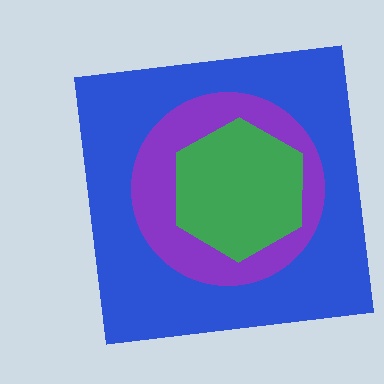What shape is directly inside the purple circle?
The green hexagon.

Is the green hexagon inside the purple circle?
Yes.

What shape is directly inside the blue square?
The purple circle.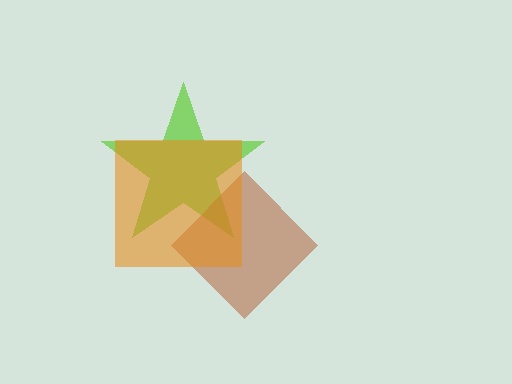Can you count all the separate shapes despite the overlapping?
Yes, there are 3 separate shapes.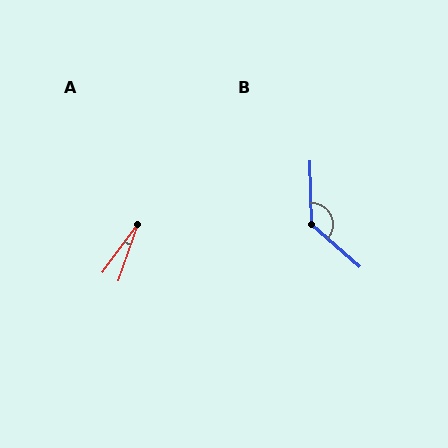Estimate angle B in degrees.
Approximately 133 degrees.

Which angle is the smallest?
A, at approximately 17 degrees.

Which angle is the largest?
B, at approximately 133 degrees.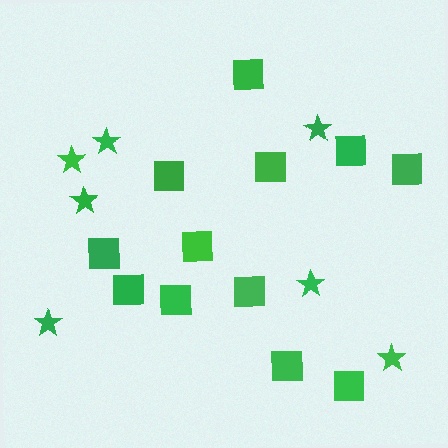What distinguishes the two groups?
There are 2 groups: one group of stars (7) and one group of squares (12).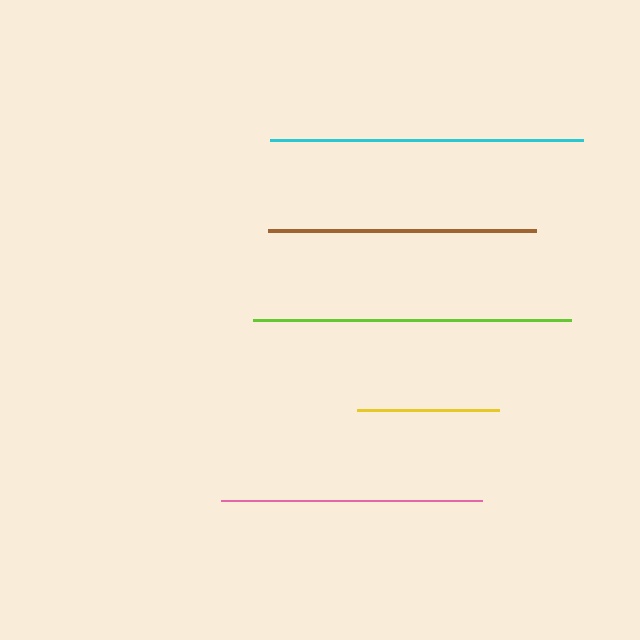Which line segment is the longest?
The lime line is the longest at approximately 318 pixels.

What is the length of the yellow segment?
The yellow segment is approximately 142 pixels long.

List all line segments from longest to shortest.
From longest to shortest: lime, cyan, brown, pink, yellow.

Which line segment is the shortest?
The yellow line is the shortest at approximately 142 pixels.